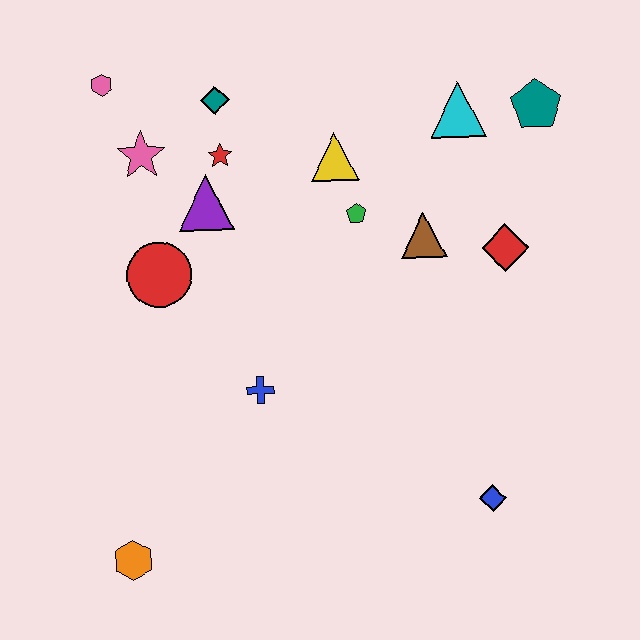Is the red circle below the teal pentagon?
Yes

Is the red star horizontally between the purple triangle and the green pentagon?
Yes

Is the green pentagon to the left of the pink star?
No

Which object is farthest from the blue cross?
The teal pentagon is farthest from the blue cross.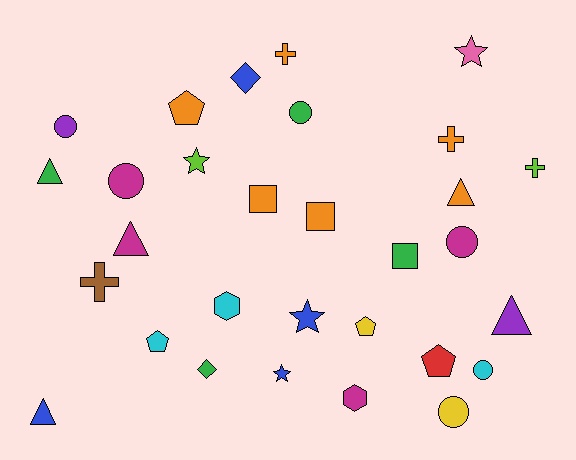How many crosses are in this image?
There are 4 crosses.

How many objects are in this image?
There are 30 objects.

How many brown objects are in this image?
There is 1 brown object.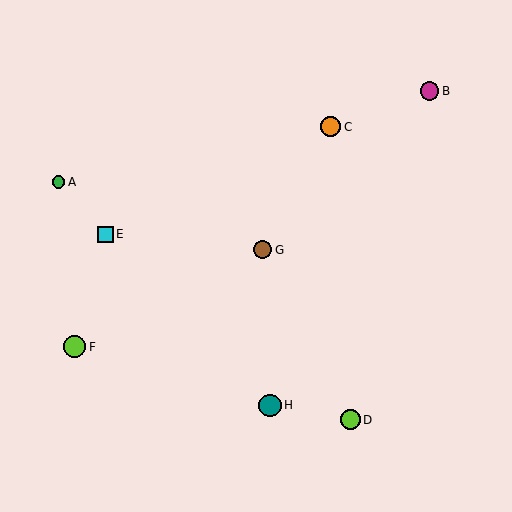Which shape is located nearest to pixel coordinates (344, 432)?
The lime circle (labeled D) at (350, 420) is nearest to that location.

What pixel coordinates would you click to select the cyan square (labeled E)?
Click at (105, 234) to select the cyan square E.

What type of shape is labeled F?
Shape F is a lime circle.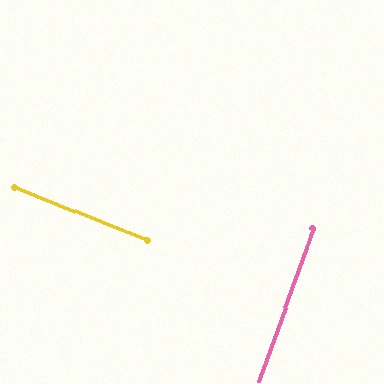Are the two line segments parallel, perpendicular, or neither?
Perpendicular — they meet at approximately 88°.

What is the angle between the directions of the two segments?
Approximately 88 degrees.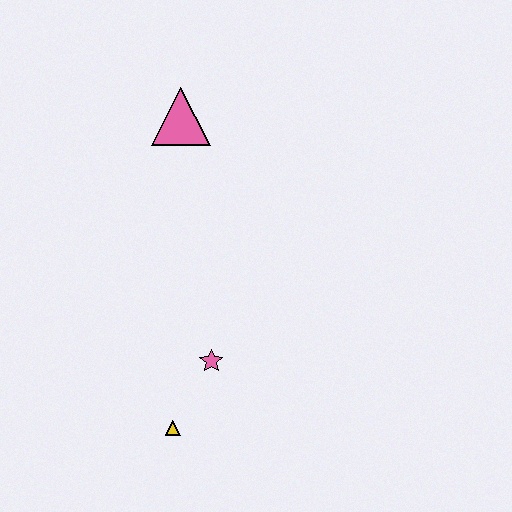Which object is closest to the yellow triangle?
The pink star is closest to the yellow triangle.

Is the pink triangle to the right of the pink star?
No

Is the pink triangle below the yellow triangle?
No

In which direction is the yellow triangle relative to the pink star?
The yellow triangle is below the pink star.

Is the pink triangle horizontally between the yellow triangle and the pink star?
Yes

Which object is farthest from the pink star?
The pink triangle is farthest from the pink star.